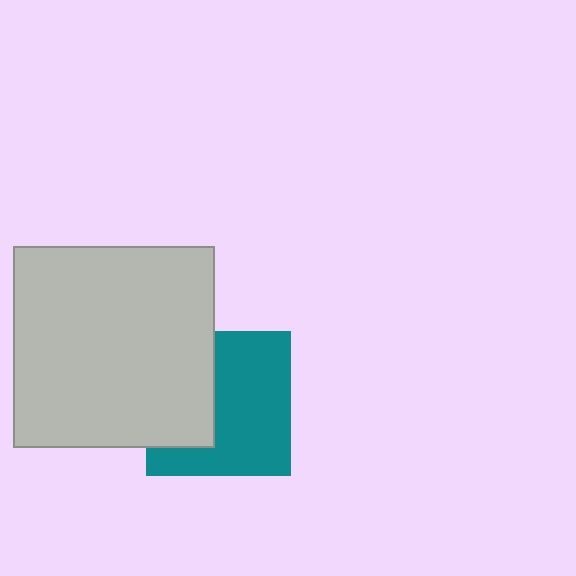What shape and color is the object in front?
The object in front is a light gray square.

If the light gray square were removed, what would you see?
You would see the complete teal square.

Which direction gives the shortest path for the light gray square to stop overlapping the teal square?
Moving left gives the shortest separation.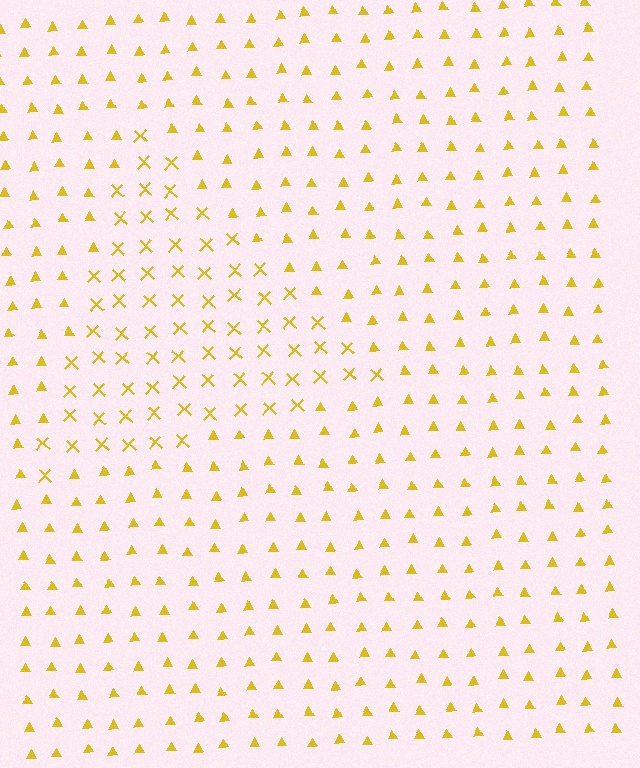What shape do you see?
I see a triangle.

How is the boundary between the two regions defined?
The boundary is defined by a change in element shape: X marks inside vs. triangles outside. All elements share the same color and spacing.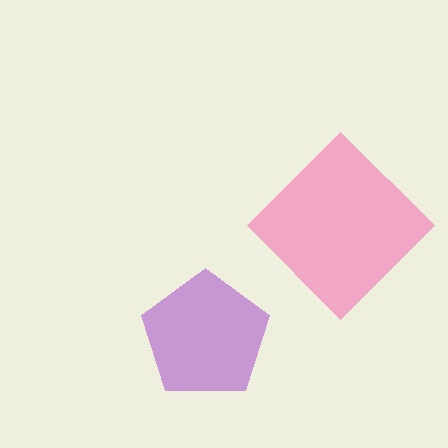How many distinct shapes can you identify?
There are 2 distinct shapes: a purple pentagon, a pink diamond.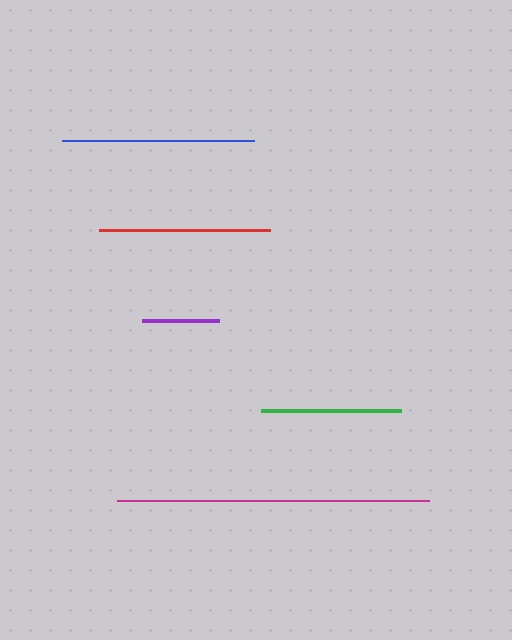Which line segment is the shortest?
The purple line is the shortest at approximately 78 pixels.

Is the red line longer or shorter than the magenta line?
The magenta line is longer than the red line.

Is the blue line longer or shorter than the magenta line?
The magenta line is longer than the blue line.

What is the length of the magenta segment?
The magenta segment is approximately 312 pixels long.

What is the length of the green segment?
The green segment is approximately 140 pixels long.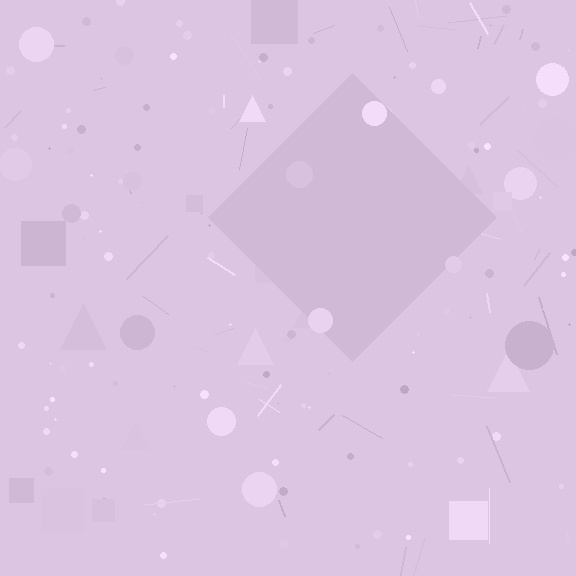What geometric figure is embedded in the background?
A diamond is embedded in the background.